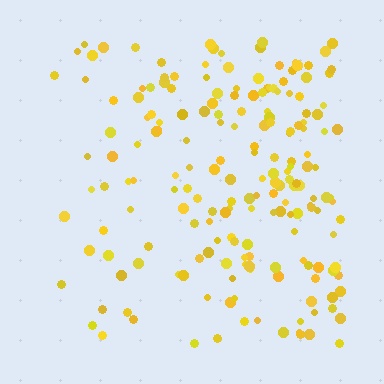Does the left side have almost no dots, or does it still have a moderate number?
Still a moderate number, just noticeably fewer than the right.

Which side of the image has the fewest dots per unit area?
The left.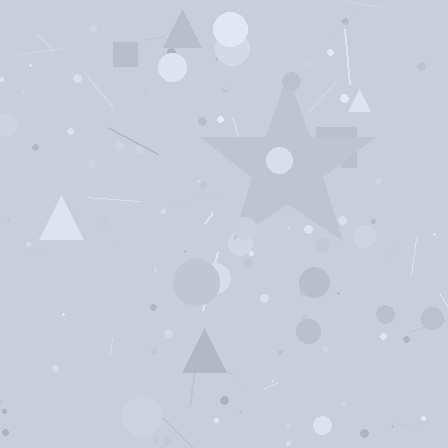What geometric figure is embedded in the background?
A star is embedded in the background.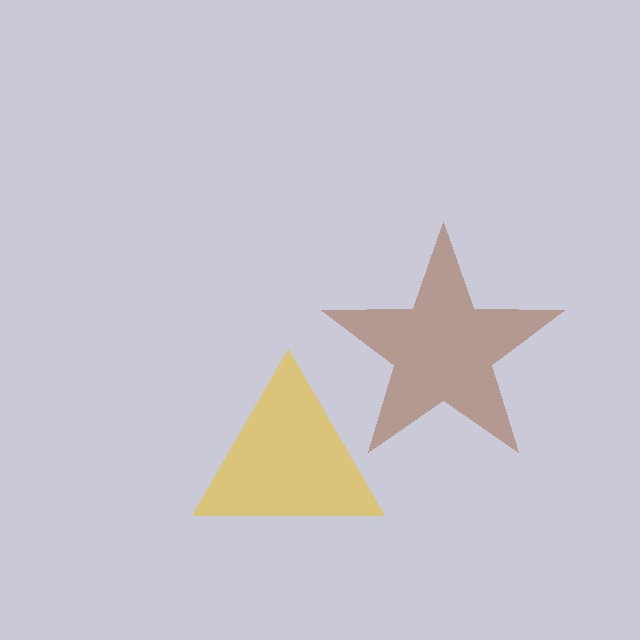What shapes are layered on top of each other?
The layered shapes are: a brown star, a yellow triangle.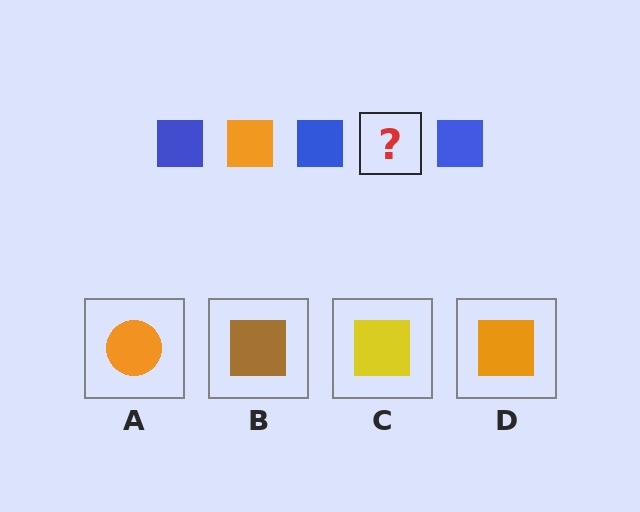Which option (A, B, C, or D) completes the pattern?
D.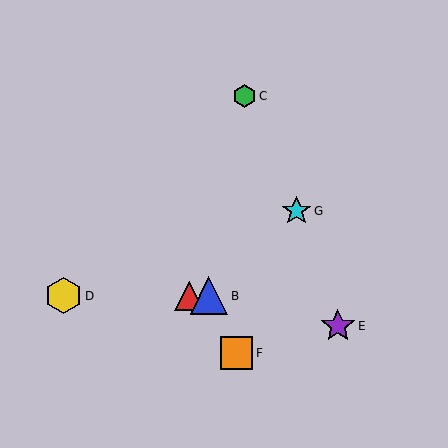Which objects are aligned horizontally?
Objects A, B, D are aligned horizontally.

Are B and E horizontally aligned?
No, B is at y≈296 and E is at y≈326.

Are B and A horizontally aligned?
Yes, both are at y≈296.